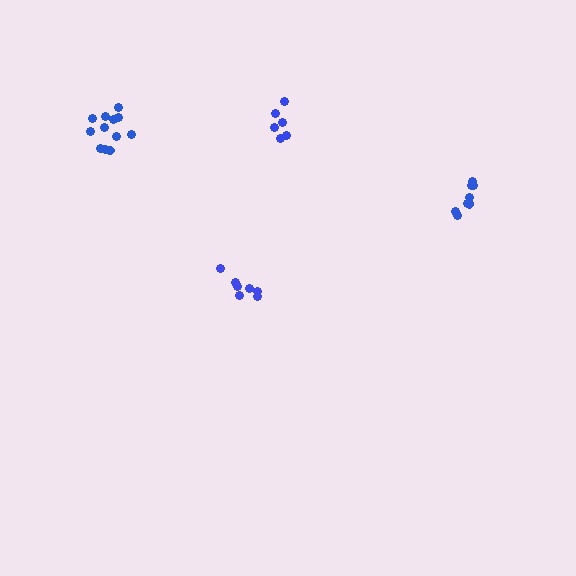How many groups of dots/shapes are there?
There are 4 groups.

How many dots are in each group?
Group 1: 12 dots, Group 2: 7 dots, Group 3: 8 dots, Group 4: 6 dots (33 total).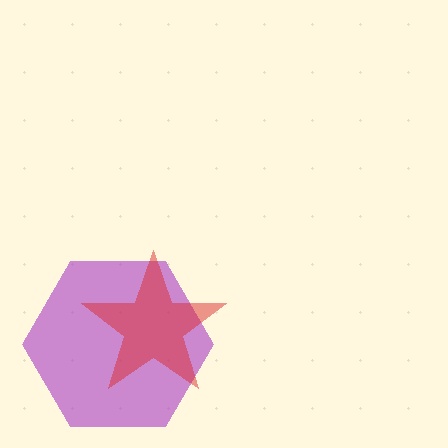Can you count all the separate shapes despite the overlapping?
Yes, there are 2 separate shapes.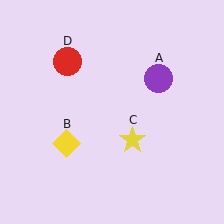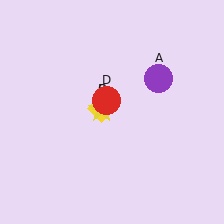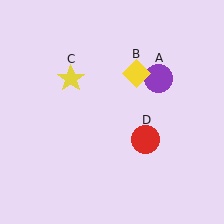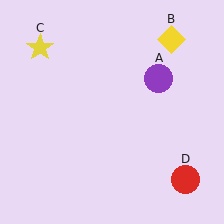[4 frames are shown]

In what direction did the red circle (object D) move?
The red circle (object D) moved down and to the right.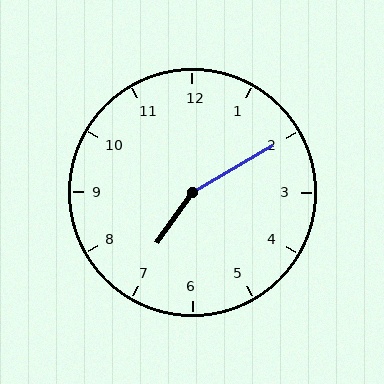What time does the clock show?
7:10.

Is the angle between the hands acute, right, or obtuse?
It is obtuse.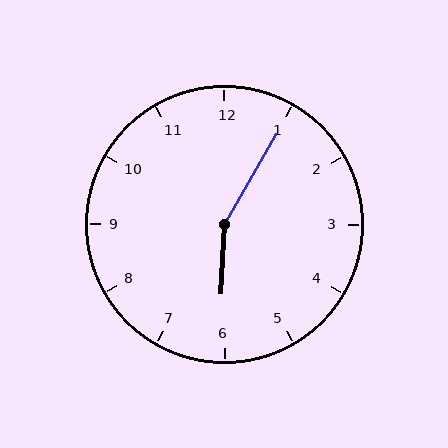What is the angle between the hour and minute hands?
Approximately 152 degrees.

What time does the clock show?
6:05.